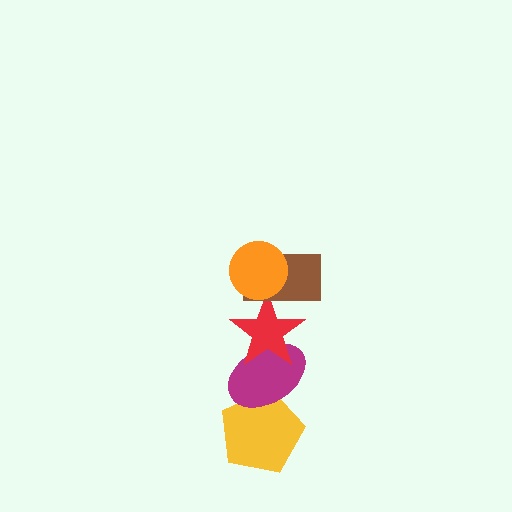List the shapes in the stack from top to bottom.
From top to bottom: the orange circle, the brown rectangle, the red star, the magenta ellipse, the yellow pentagon.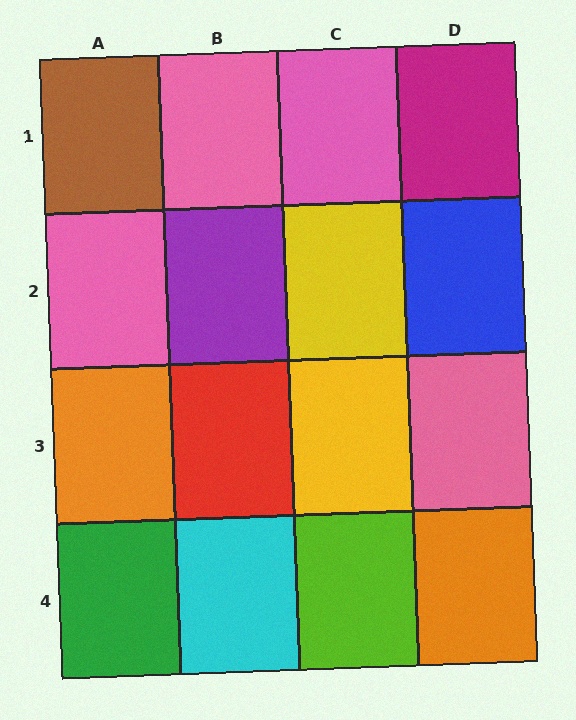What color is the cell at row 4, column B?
Cyan.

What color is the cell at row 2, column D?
Blue.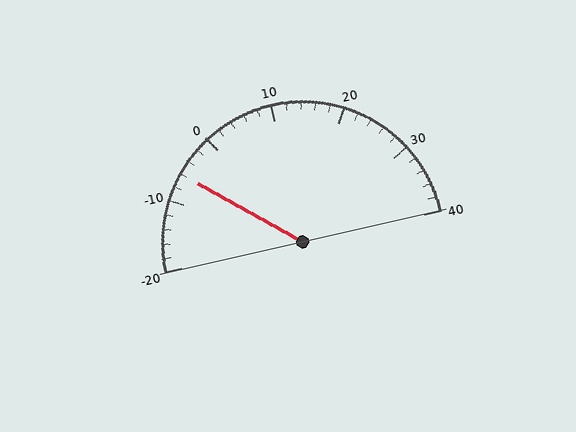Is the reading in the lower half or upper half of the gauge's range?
The reading is in the lower half of the range (-20 to 40).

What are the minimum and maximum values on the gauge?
The gauge ranges from -20 to 40.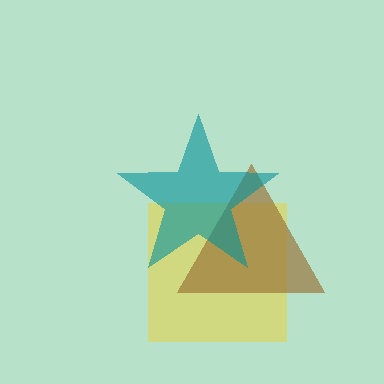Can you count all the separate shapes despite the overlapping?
Yes, there are 3 separate shapes.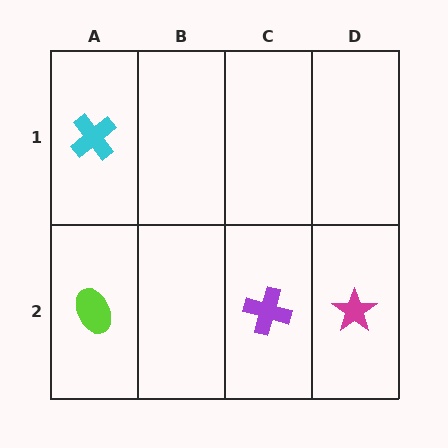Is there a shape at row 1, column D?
No, that cell is empty.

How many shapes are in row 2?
3 shapes.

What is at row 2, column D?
A magenta star.